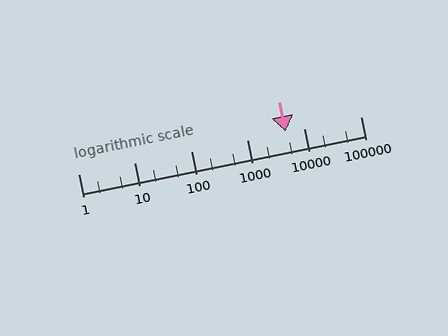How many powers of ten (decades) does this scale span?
The scale spans 5 decades, from 1 to 100000.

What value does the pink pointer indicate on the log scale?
The pointer indicates approximately 4700.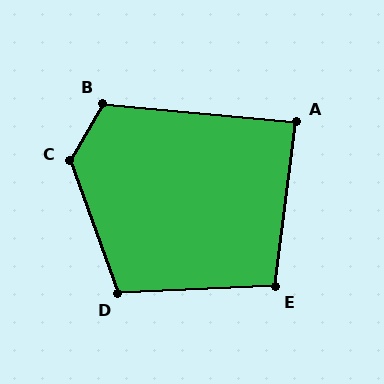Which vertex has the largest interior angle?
C, at approximately 131 degrees.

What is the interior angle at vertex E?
Approximately 100 degrees (obtuse).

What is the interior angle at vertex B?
Approximately 114 degrees (obtuse).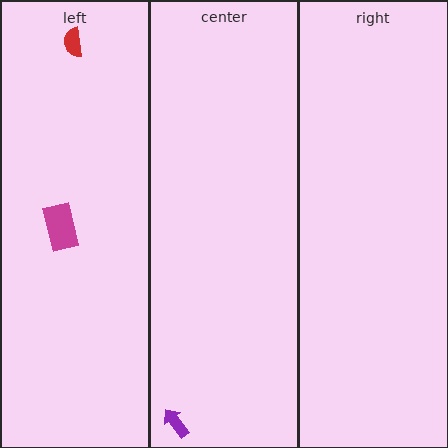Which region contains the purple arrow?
The center region.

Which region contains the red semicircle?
The left region.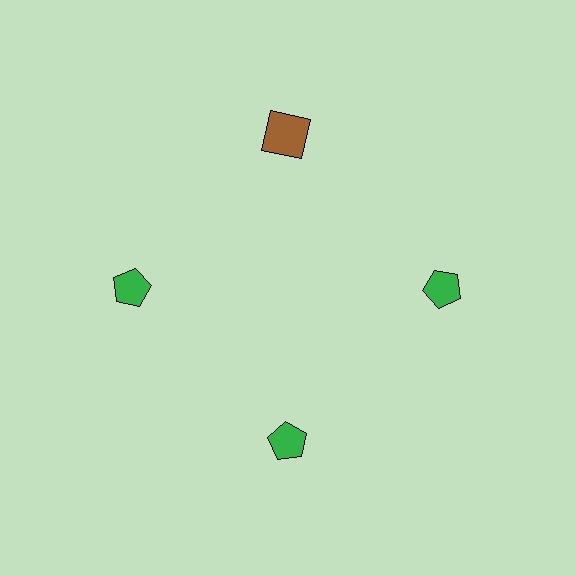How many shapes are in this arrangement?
There are 4 shapes arranged in a ring pattern.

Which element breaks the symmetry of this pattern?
The brown square at roughly the 12 o'clock position breaks the symmetry. All other shapes are green pentagons.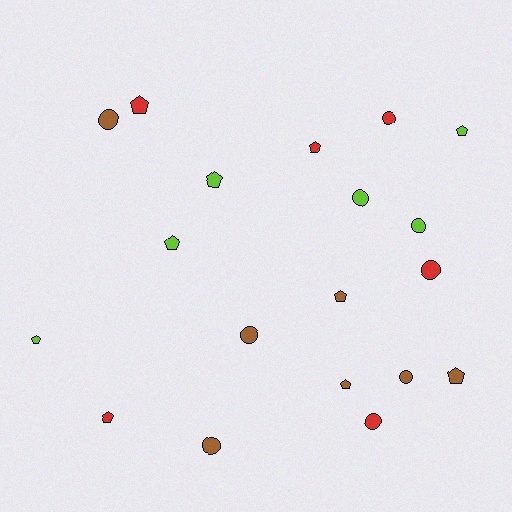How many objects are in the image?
There are 19 objects.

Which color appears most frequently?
Brown, with 7 objects.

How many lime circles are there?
There are 2 lime circles.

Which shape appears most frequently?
Pentagon, with 10 objects.